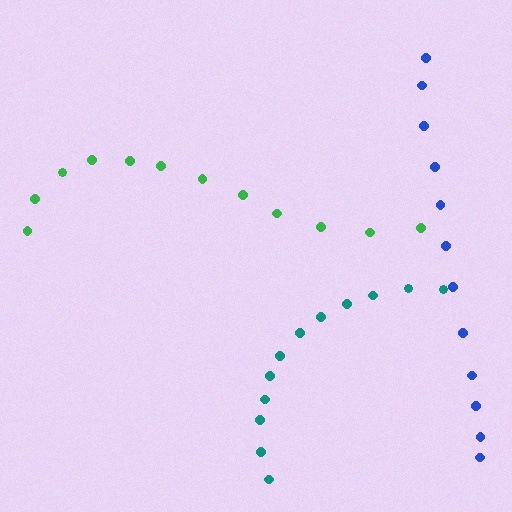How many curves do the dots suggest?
There are 3 distinct paths.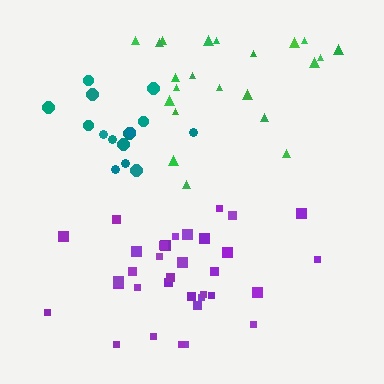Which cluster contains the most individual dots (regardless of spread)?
Purple (34).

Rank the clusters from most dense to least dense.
teal, purple, green.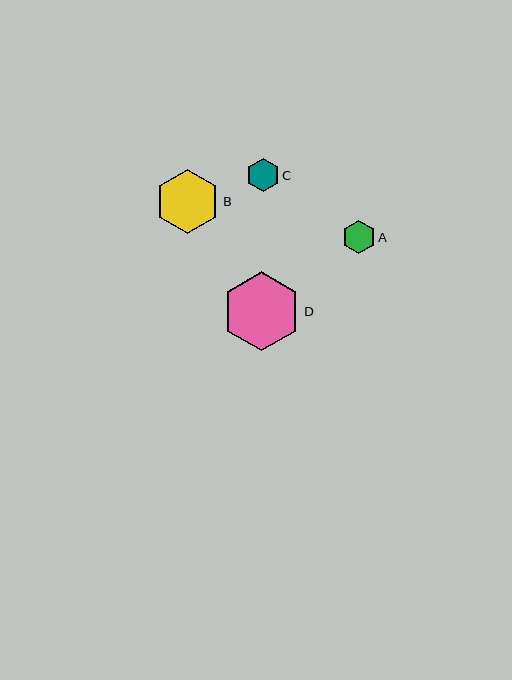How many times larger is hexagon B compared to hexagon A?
Hexagon B is approximately 1.9 times the size of hexagon A.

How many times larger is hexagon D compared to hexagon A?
Hexagon D is approximately 2.4 times the size of hexagon A.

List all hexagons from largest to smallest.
From largest to smallest: D, B, A, C.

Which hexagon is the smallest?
Hexagon C is the smallest with a size of approximately 33 pixels.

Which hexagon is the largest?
Hexagon D is the largest with a size of approximately 79 pixels.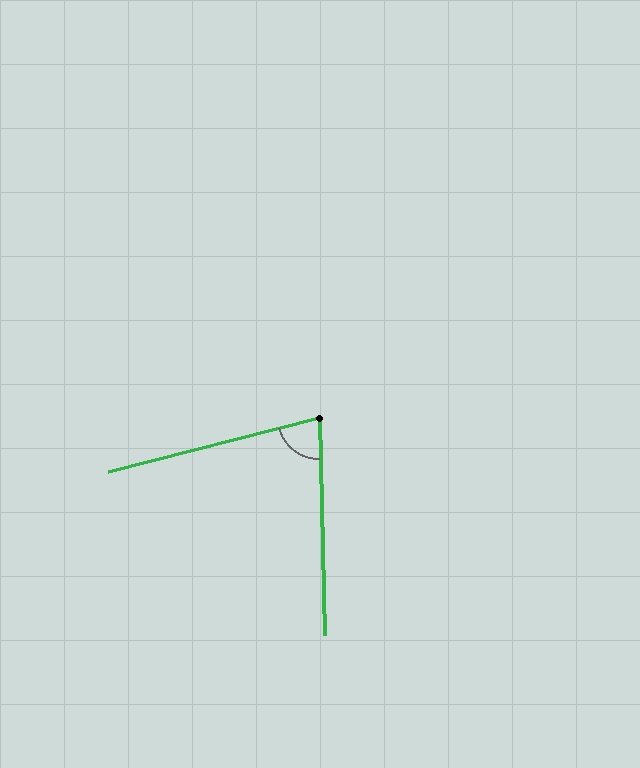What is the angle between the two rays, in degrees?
Approximately 77 degrees.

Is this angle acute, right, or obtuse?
It is acute.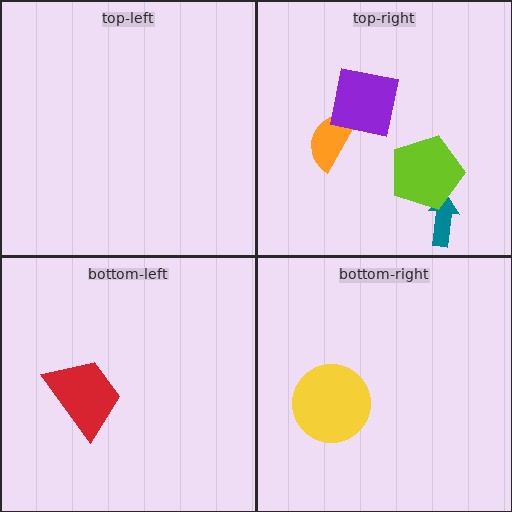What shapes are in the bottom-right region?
The yellow circle.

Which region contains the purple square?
The top-right region.